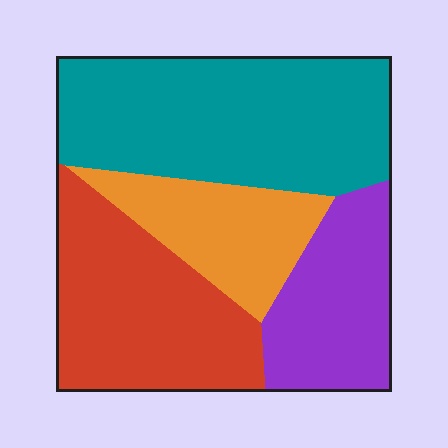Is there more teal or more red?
Teal.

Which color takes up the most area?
Teal, at roughly 35%.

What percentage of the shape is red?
Red takes up about one quarter (1/4) of the shape.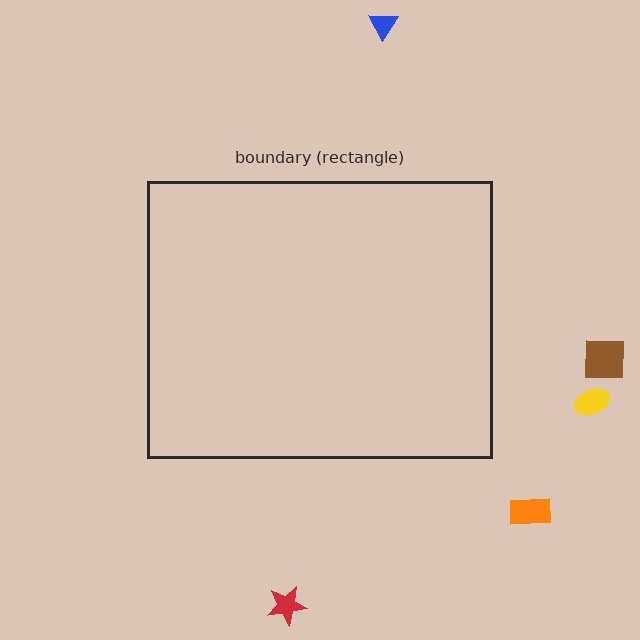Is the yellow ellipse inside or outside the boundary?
Outside.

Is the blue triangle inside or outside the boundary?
Outside.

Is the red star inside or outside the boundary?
Outside.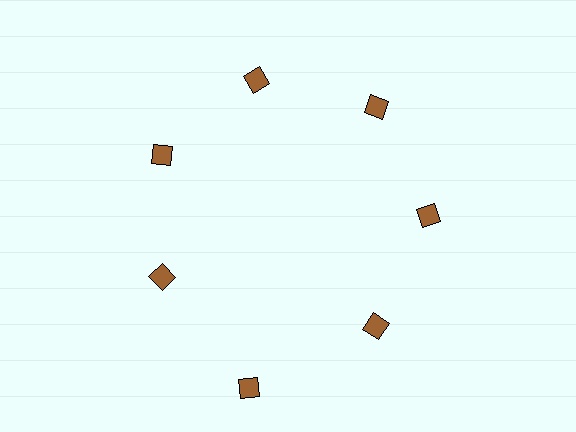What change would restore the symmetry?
The symmetry would be restored by moving it inward, back onto the ring so that all 7 diamonds sit at equal angles and equal distance from the center.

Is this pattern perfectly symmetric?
No. The 7 brown diamonds are arranged in a ring, but one element near the 6 o'clock position is pushed outward from the center, breaking the 7-fold rotational symmetry.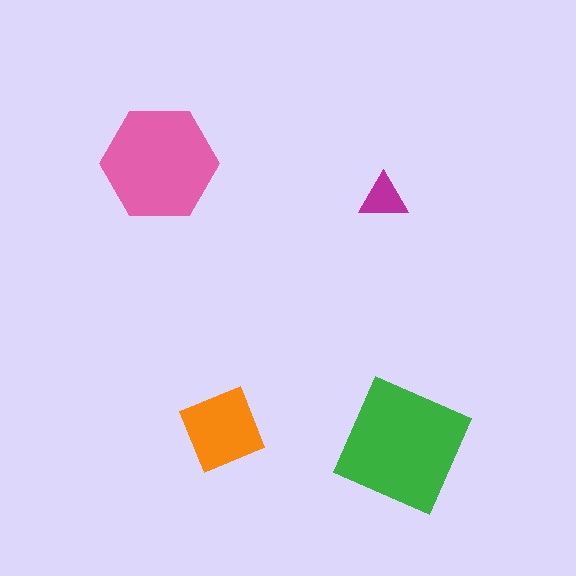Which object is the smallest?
The magenta triangle.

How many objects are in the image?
There are 4 objects in the image.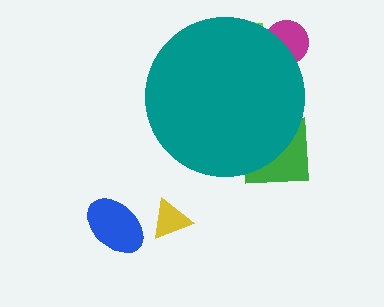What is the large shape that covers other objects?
A teal circle.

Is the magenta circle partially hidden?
Yes, the magenta circle is partially hidden behind the teal circle.